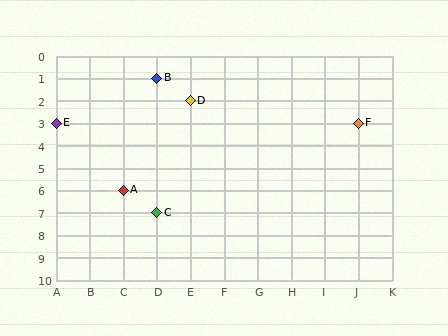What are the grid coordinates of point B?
Point B is at grid coordinates (D, 1).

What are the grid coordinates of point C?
Point C is at grid coordinates (D, 7).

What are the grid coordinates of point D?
Point D is at grid coordinates (E, 2).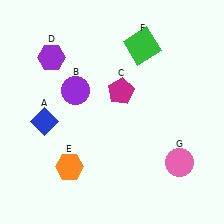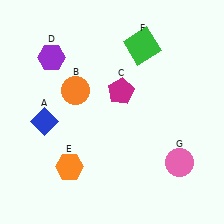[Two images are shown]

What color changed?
The circle (B) changed from purple in Image 1 to orange in Image 2.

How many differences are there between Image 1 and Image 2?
There is 1 difference between the two images.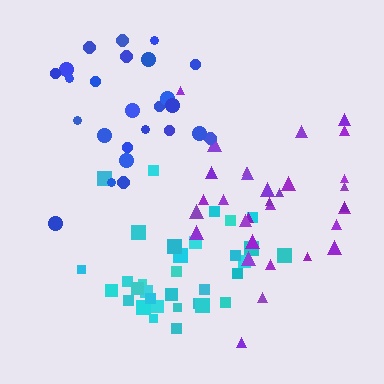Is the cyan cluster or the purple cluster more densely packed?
Cyan.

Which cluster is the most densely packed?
Cyan.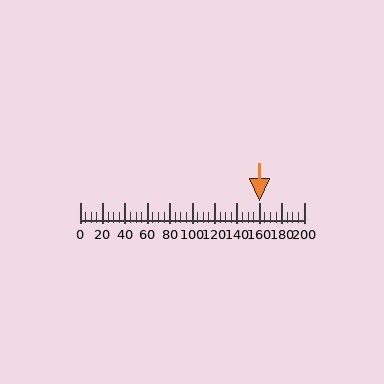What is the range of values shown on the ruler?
The ruler shows values from 0 to 200.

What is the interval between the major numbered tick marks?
The major tick marks are spaced 20 units apart.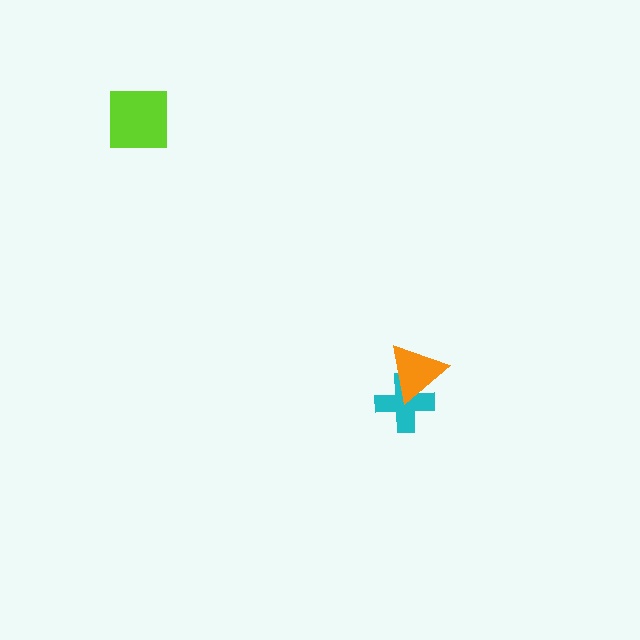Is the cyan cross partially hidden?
Yes, it is partially covered by another shape.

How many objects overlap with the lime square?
0 objects overlap with the lime square.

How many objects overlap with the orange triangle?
1 object overlaps with the orange triangle.